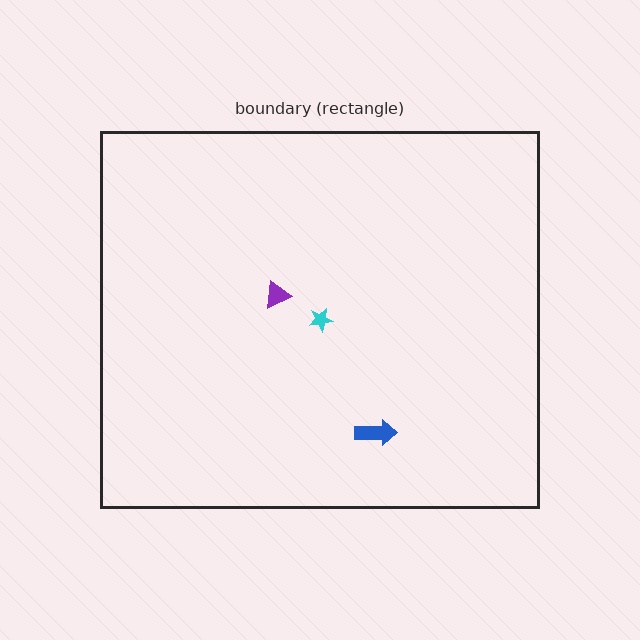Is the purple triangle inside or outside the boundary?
Inside.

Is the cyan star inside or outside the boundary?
Inside.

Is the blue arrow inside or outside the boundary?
Inside.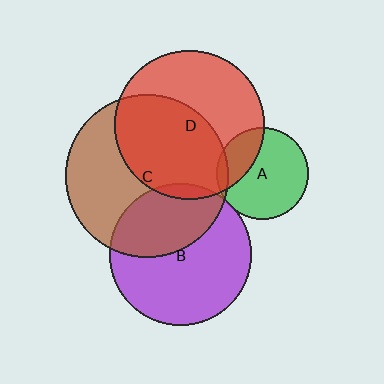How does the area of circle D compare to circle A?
Approximately 2.6 times.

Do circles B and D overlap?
Yes.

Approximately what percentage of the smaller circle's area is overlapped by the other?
Approximately 5%.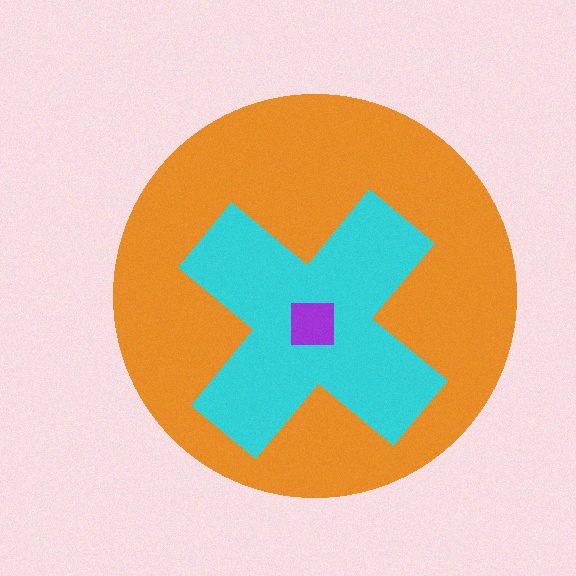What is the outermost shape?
The orange circle.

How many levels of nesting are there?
3.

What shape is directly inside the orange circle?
The cyan cross.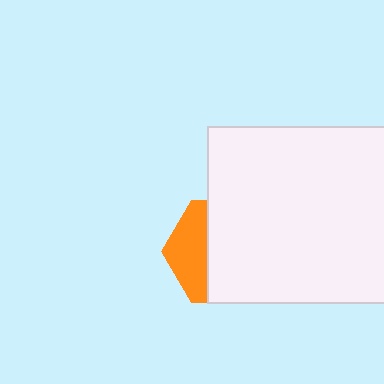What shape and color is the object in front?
The object in front is a white rectangle.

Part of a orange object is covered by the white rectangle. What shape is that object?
It is a hexagon.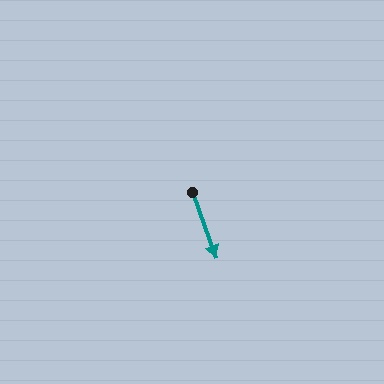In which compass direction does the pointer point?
South.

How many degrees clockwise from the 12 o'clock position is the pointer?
Approximately 160 degrees.